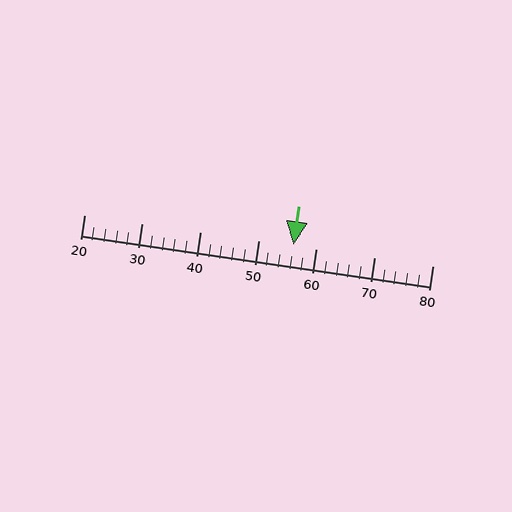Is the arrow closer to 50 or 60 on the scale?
The arrow is closer to 60.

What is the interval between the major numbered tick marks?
The major tick marks are spaced 10 units apart.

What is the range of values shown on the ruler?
The ruler shows values from 20 to 80.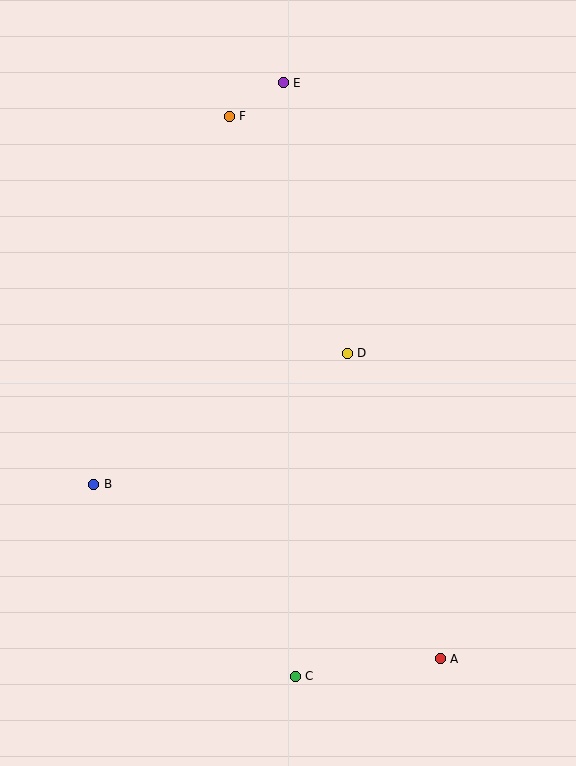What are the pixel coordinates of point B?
Point B is at (94, 484).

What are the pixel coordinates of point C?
Point C is at (295, 676).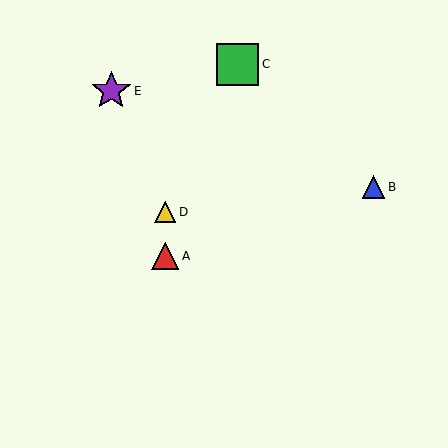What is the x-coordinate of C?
Object C is at x≈238.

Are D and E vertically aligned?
No, D is at x≈165 and E is at x≈111.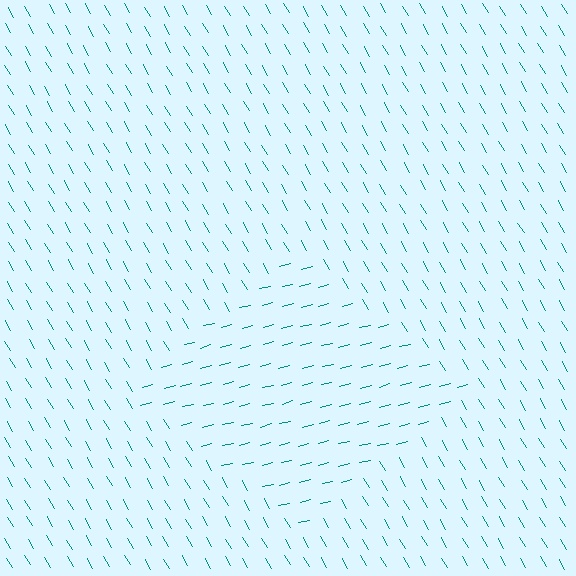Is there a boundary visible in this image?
Yes, there is a texture boundary formed by a change in line orientation.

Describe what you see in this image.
The image is filled with small teal line segments. A diamond region in the image has lines oriented differently from the surrounding lines, creating a visible texture boundary.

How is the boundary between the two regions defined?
The boundary is defined purely by a change in line orientation (approximately 75 degrees difference). All lines are the same color and thickness.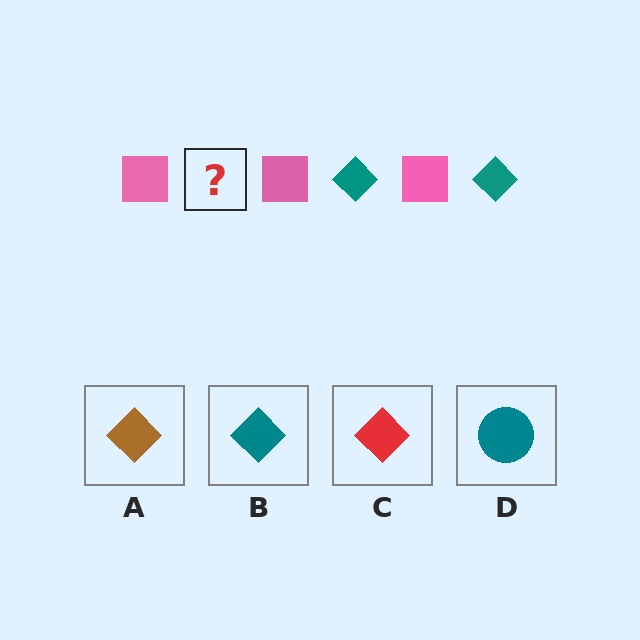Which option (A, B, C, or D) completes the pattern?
B.